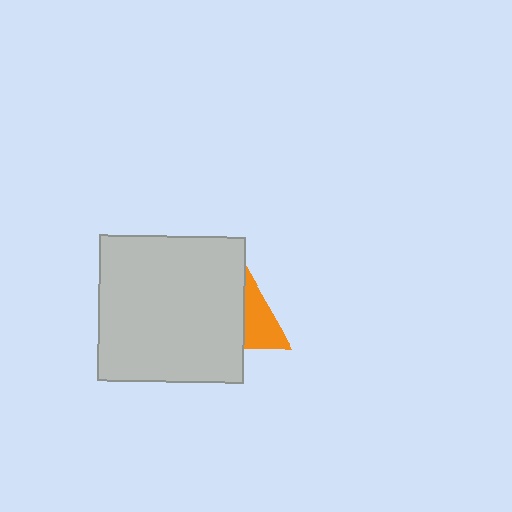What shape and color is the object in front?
The object in front is a light gray square.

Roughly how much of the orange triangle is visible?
A small part of it is visible (roughly 44%).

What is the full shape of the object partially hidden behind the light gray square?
The partially hidden object is an orange triangle.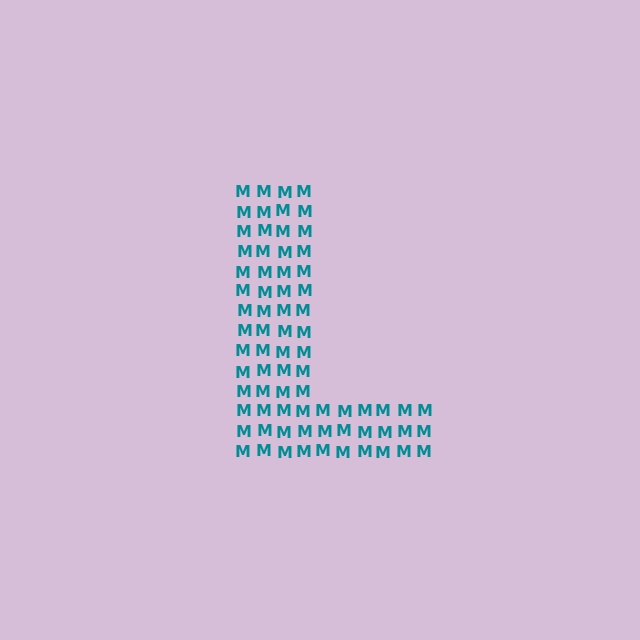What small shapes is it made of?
It is made of small letter M's.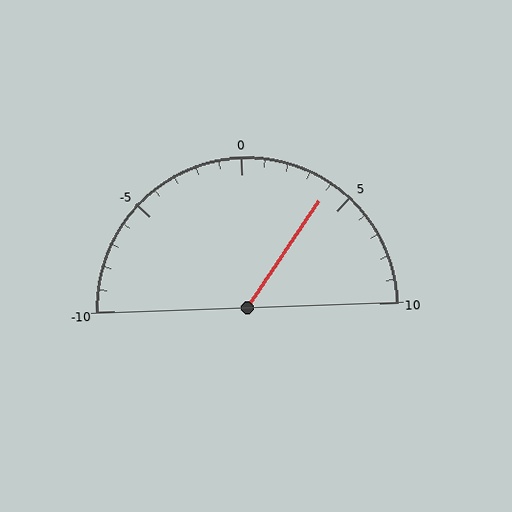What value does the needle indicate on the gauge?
The needle indicates approximately 4.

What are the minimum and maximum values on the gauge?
The gauge ranges from -10 to 10.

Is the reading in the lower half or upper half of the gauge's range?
The reading is in the upper half of the range (-10 to 10).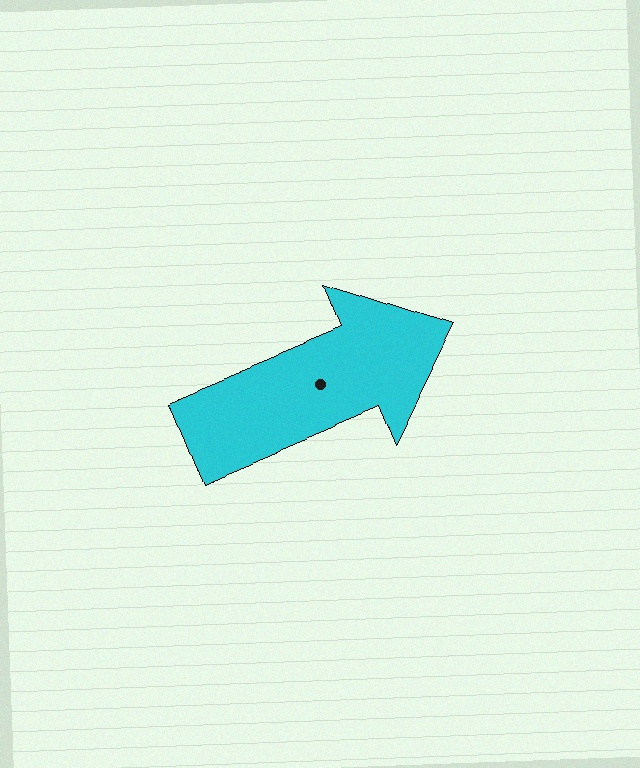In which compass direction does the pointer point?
Northeast.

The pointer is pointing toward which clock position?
Roughly 2 o'clock.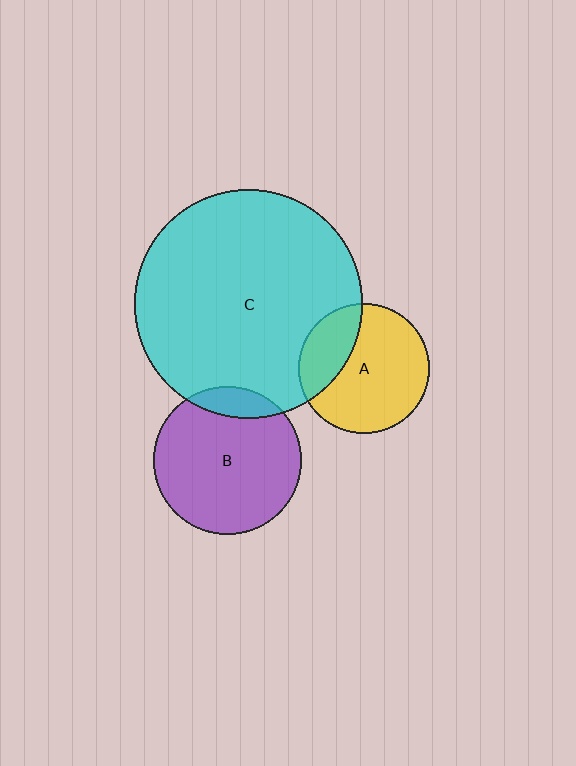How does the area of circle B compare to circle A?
Approximately 1.3 times.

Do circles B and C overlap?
Yes.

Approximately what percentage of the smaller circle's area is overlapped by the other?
Approximately 10%.